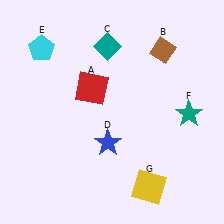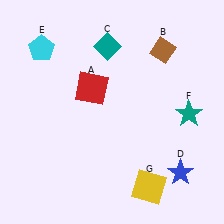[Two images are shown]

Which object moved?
The blue star (D) moved right.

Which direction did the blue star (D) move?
The blue star (D) moved right.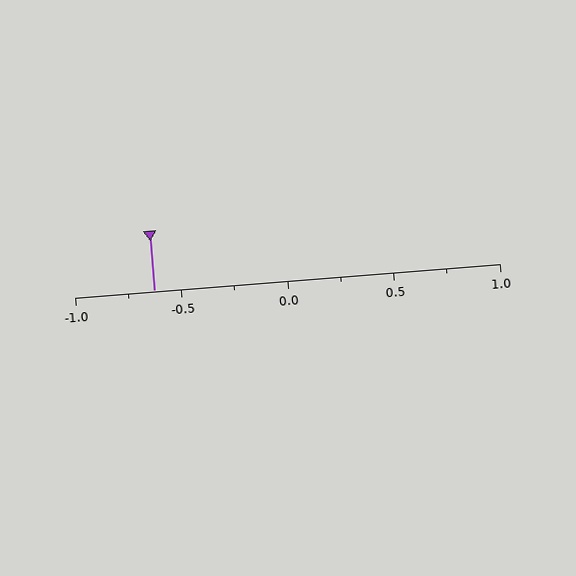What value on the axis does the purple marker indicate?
The marker indicates approximately -0.62.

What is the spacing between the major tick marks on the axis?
The major ticks are spaced 0.5 apart.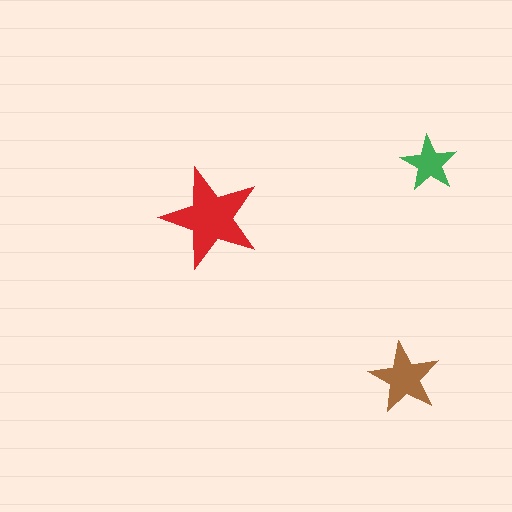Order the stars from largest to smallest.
the red one, the brown one, the green one.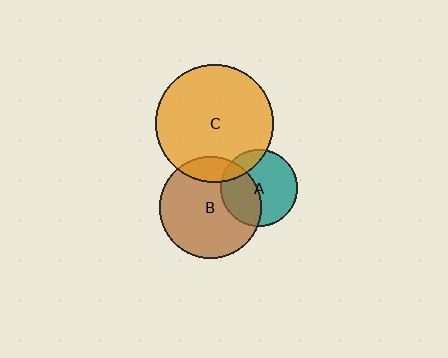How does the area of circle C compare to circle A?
Approximately 2.3 times.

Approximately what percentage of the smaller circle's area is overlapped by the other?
Approximately 15%.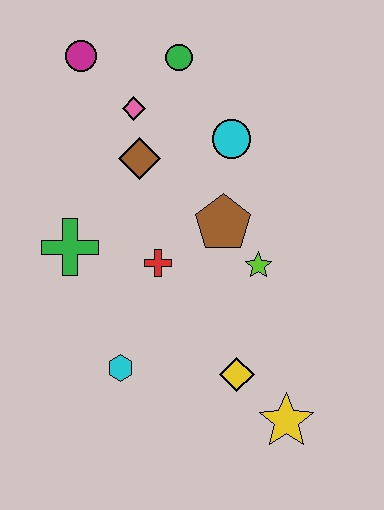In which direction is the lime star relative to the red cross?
The lime star is to the right of the red cross.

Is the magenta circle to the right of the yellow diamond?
No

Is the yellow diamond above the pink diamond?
No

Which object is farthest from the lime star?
The magenta circle is farthest from the lime star.